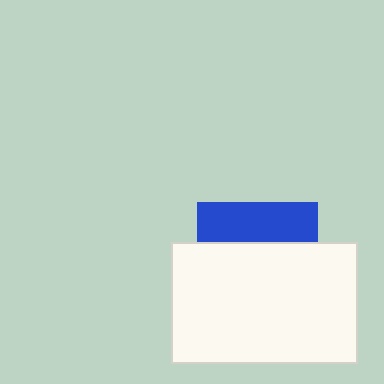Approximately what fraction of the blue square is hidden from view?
Roughly 67% of the blue square is hidden behind the white rectangle.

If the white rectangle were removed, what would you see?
You would see the complete blue square.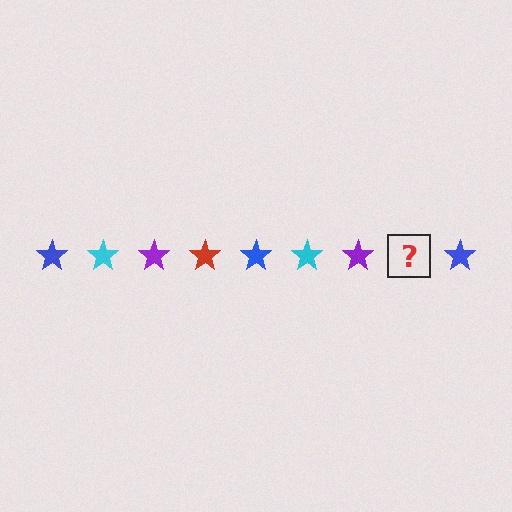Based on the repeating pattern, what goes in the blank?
The blank should be a red star.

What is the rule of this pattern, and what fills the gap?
The rule is that the pattern cycles through blue, cyan, purple, red stars. The gap should be filled with a red star.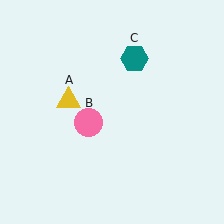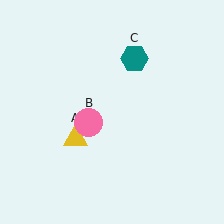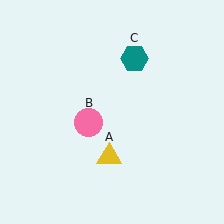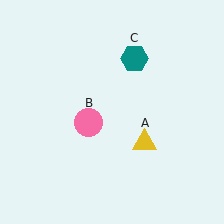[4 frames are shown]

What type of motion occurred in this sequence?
The yellow triangle (object A) rotated counterclockwise around the center of the scene.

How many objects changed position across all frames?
1 object changed position: yellow triangle (object A).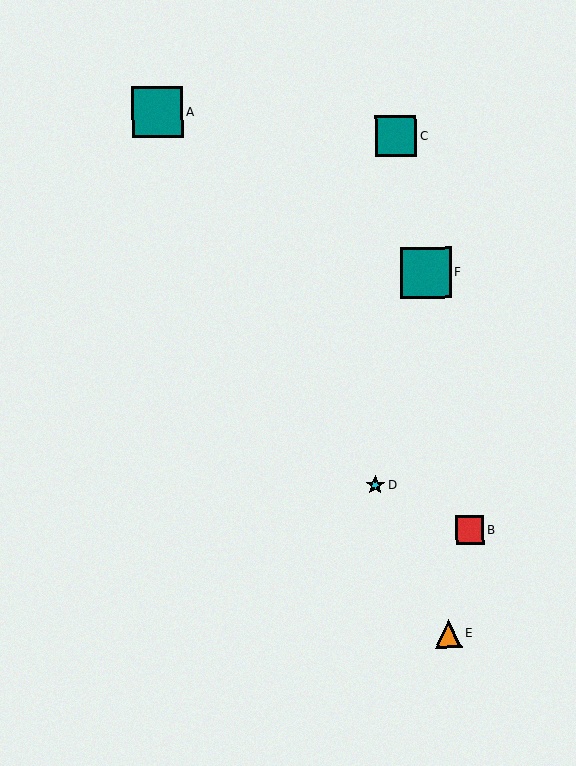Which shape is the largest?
The teal square (labeled F) is the largest.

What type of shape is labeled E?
Shape E is an orange triangle.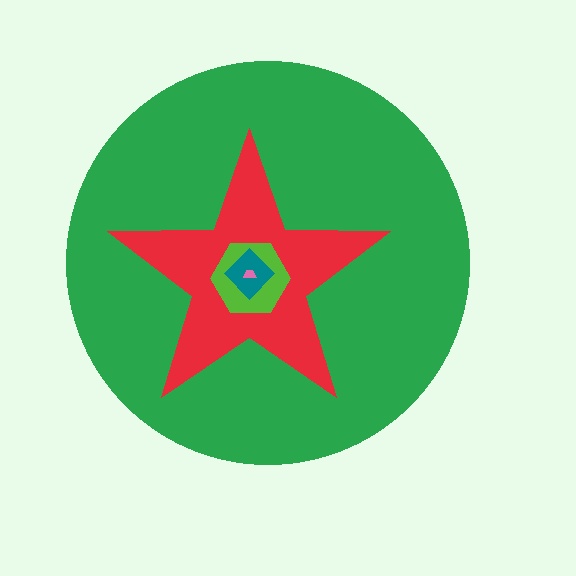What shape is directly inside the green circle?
The red star.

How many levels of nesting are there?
5.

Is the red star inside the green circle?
Yes.